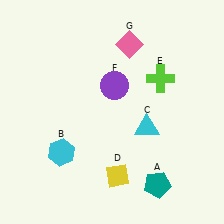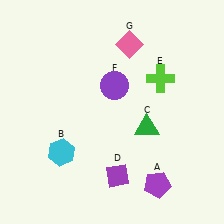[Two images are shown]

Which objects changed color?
A changed from teal to purple. C changed from cyan to green. D changed from yellow to purple.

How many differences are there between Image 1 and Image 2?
There are 3 differences between the two images.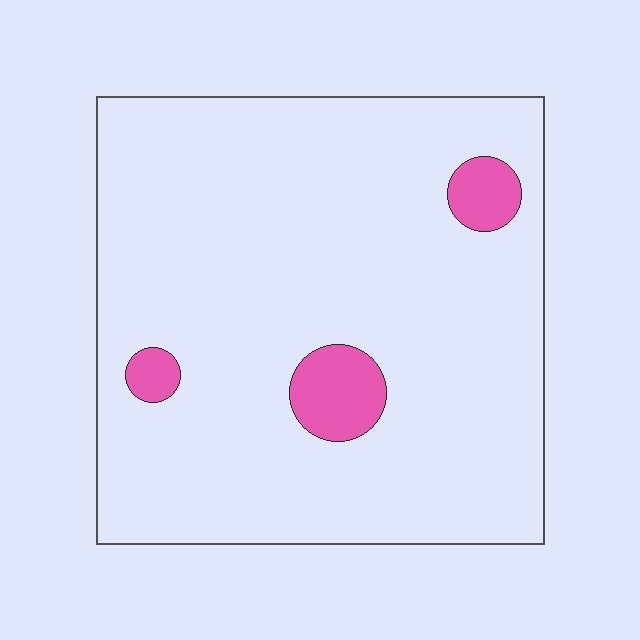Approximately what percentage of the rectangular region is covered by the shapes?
Approximately 5%.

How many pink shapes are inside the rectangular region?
3.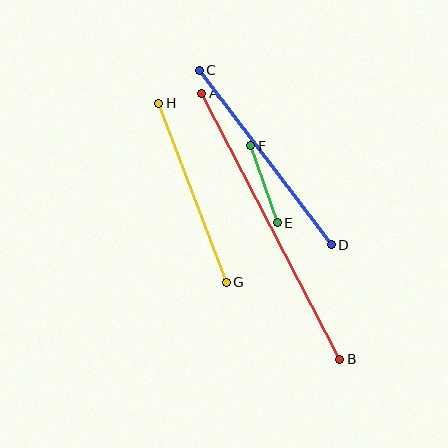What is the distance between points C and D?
The distance is approximately 219 pixels.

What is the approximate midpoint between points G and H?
The midpoint is at approximately (193, 193) pixels.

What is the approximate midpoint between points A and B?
The midpoint is at approximately (271, 226) pixels.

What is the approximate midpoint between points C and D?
The midpoint is at approximately (265, 158) pixels.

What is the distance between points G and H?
The distance is approximately 191 pixels.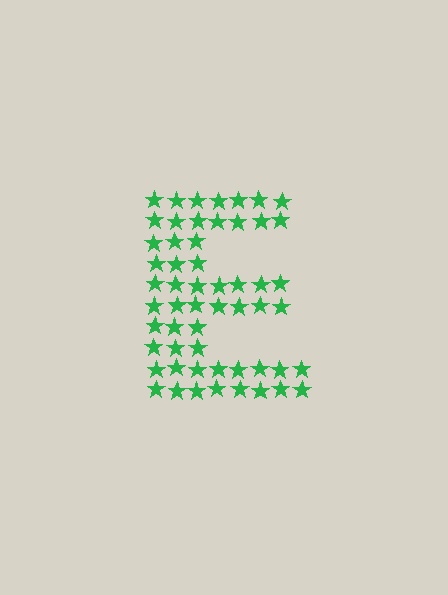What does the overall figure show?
The overall figure shows the letter E.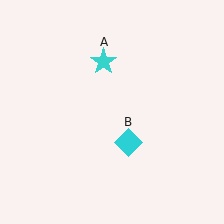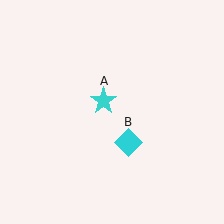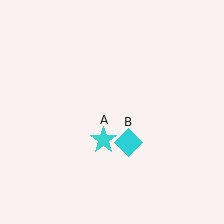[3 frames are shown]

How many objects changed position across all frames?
1 object changed position: cyan star (object A).